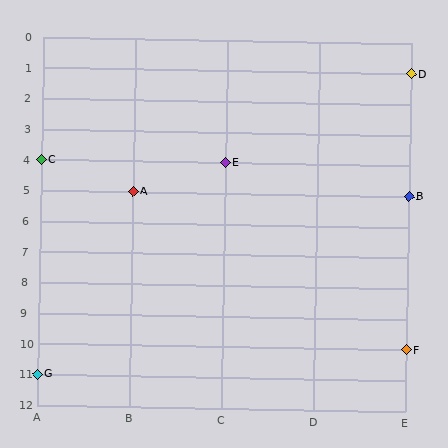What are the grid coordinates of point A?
Point A is at grid coordinates (B, 5).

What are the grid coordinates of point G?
Point G is at grid coordinates (A, 11).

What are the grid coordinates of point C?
Point C is at grid coordinates (A, 4).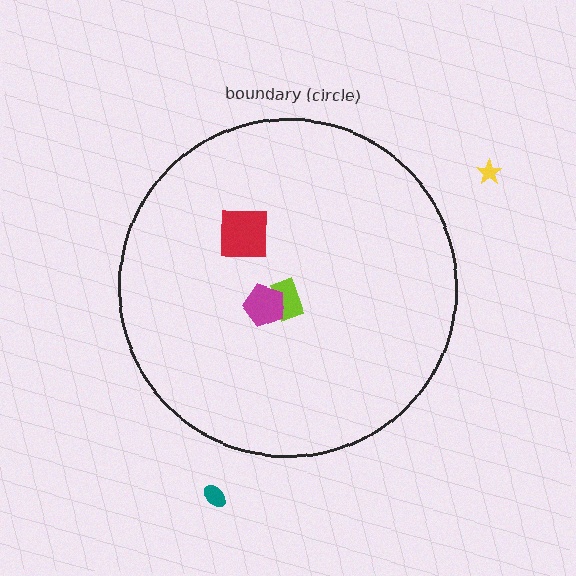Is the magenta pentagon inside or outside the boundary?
Inside.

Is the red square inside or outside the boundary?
Inside.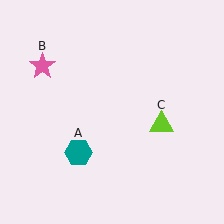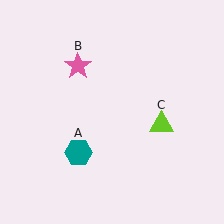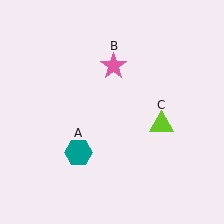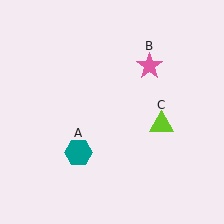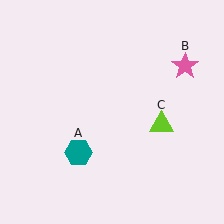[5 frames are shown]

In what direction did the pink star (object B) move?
The pink star (object B) moved right.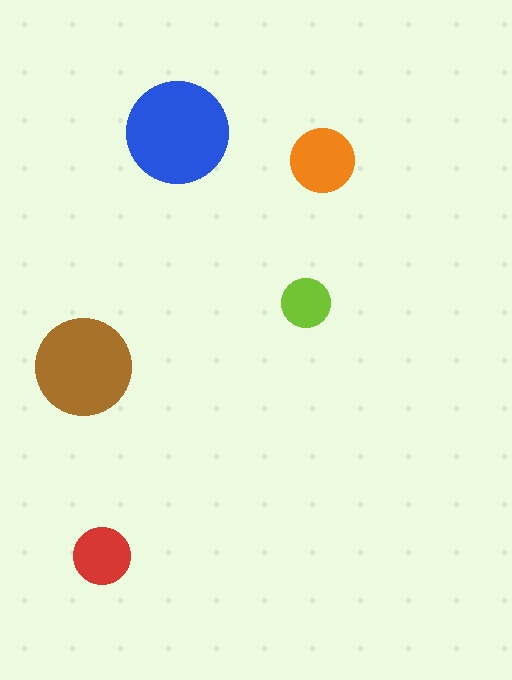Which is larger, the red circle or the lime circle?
The red one.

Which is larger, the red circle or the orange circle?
The orange one.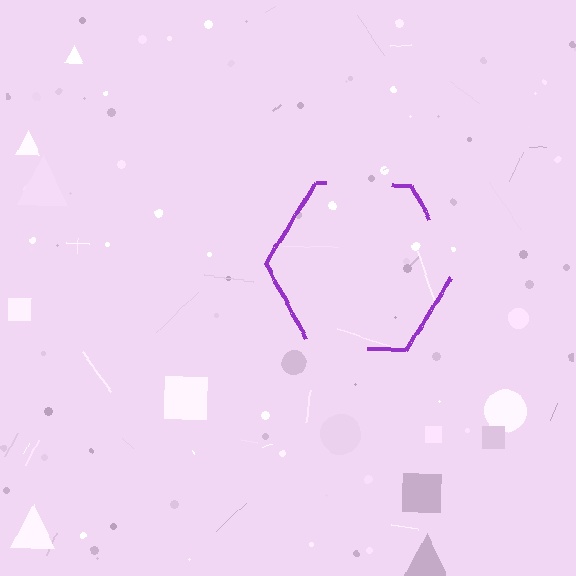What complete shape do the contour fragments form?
The contour fragments form a hexagon.